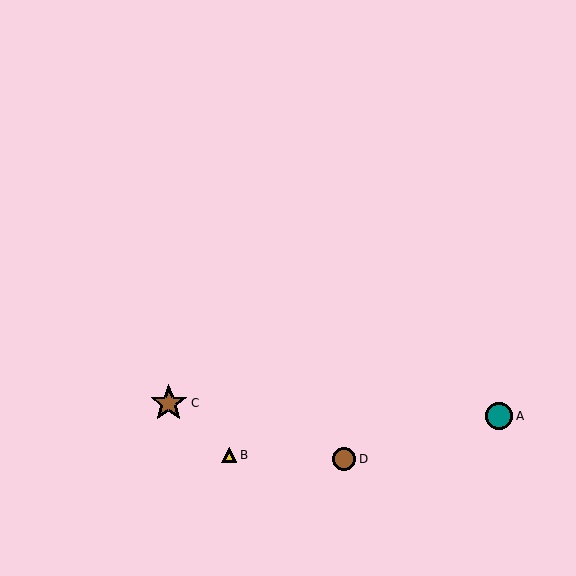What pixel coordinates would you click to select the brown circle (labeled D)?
Click at (344, 459) to select the brown circle D.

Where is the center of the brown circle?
The center of the brown circle is at (344, 459).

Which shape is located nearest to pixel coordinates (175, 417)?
The brown star (labeled C) at (169, 403) is nearest to that location.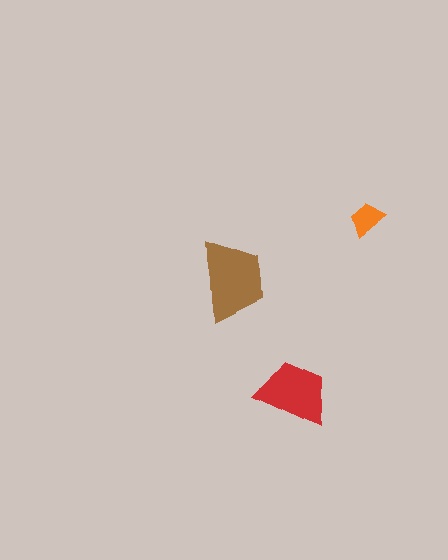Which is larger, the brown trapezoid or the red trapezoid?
The brown one.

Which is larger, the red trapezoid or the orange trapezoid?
The red one.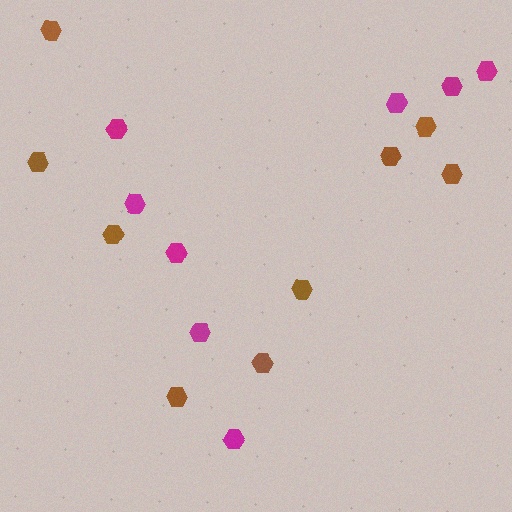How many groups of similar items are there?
There are 2 groups: one group of magenta hexagons (8) and one group of brown hexagons (9).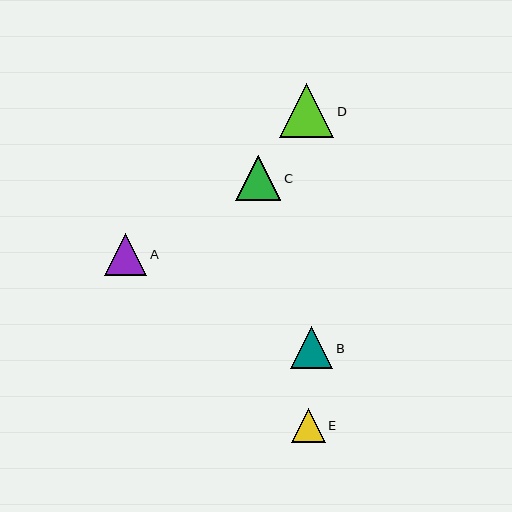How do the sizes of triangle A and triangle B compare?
Triangle A and triangle B are approximately the same size.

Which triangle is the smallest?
Triangle E is the smallest with a size of approximately 34 pixels.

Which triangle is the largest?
Triangle D is the largest with a size of approximately 54 pixels.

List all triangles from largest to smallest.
From largest to smallest: D, C, A, B, E.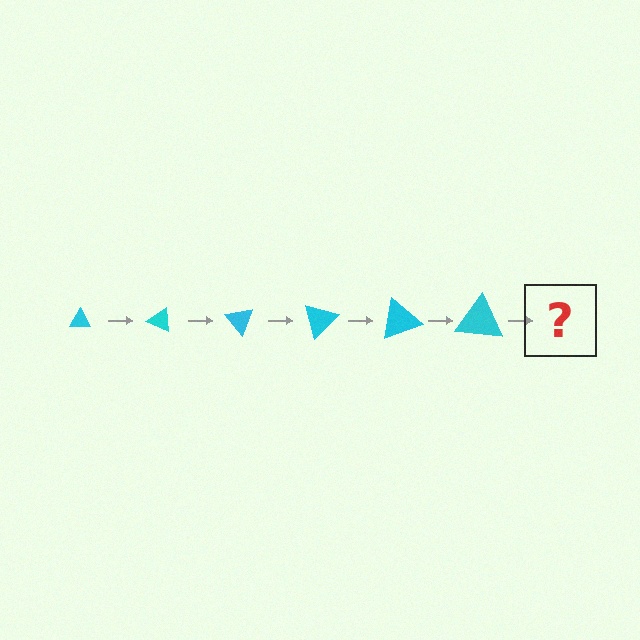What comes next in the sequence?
The next element should be a triangle, larger than the previous one and rotated 150 degrees from the start.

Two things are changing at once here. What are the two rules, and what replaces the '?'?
The two rules are that the triangle grows larger each step and it rotates 25 degrees each step. The '?' should be a triangle, larger than the previous one and rotated 150 degrees from the start.